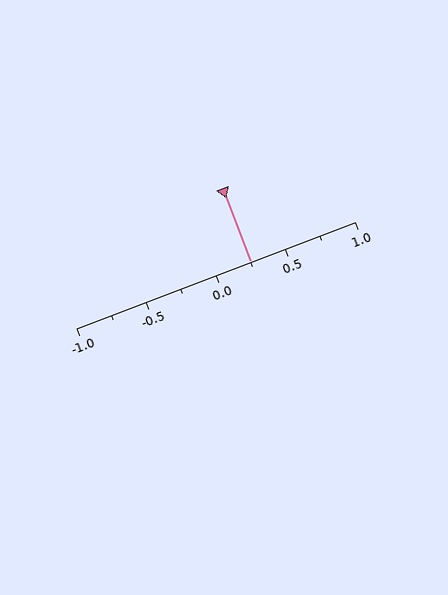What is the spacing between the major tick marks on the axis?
The major ticks are spaced 0.5 apart.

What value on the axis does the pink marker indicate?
The marker indicates approximately 0.25.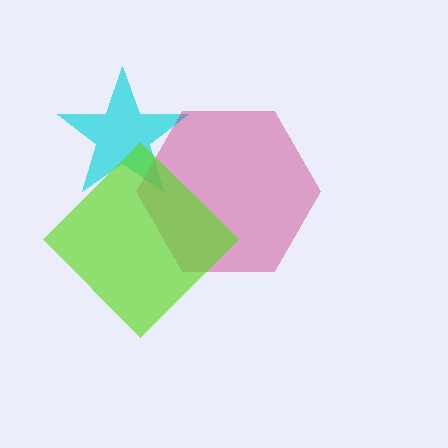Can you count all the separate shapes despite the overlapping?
Yes, there are 3 separate shapes.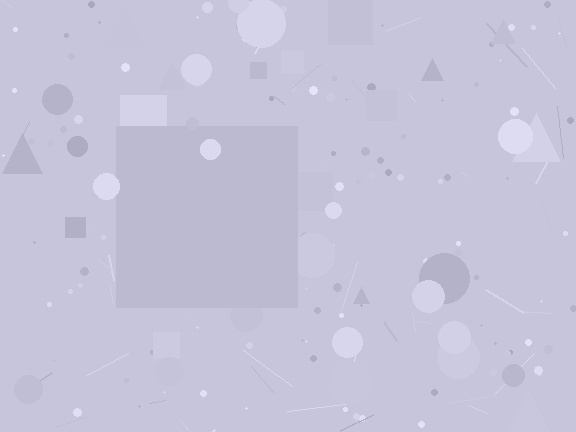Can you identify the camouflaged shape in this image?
The camouflaged shape is a square.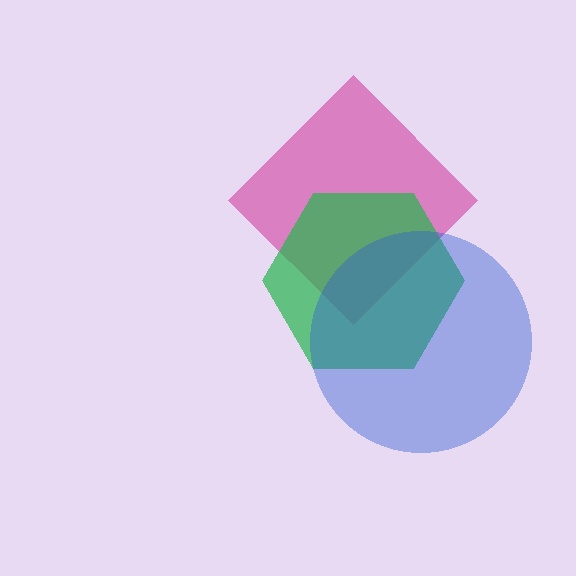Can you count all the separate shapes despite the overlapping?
Yes, there are 3 separate shapes.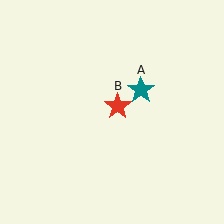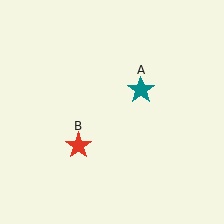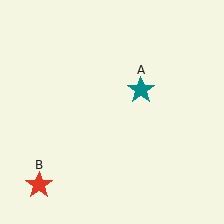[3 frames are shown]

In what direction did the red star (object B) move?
The red star (object B) moved down and to the left.